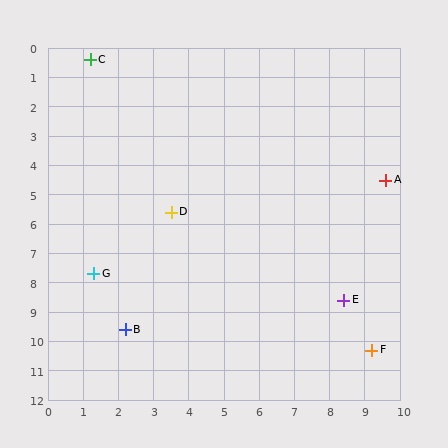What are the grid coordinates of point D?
Point D is at approximately (3.5, 5.6).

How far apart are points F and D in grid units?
Points F and D are about 7.4 grid units apart.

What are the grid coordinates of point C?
Point C is at approximately (1.2, 0.4).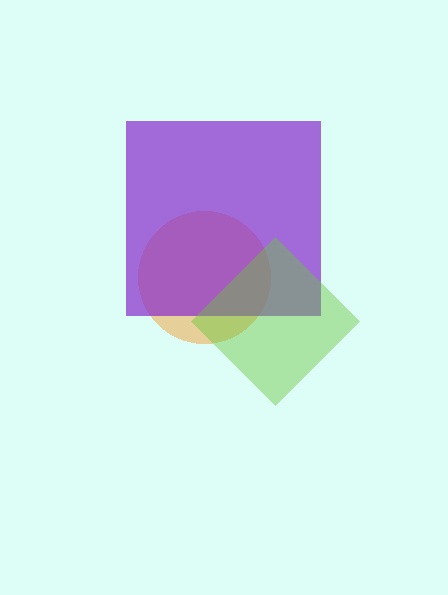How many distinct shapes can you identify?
There are 3 distinct shapes: an orange circle, a purple square, a lime diamond.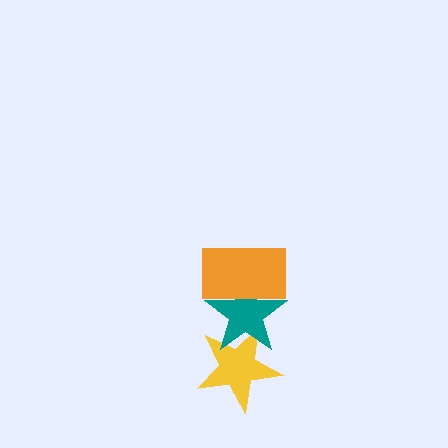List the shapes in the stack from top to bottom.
From top to bottom: the orange rectangle, the teal star, the yellow star.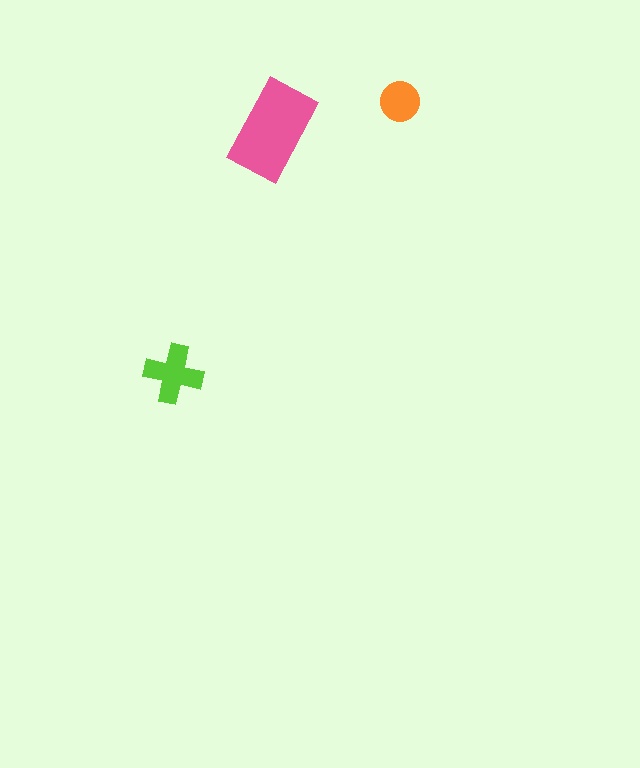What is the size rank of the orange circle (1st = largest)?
3rd.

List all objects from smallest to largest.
The orange circle, the lime cross, the pink rectangle.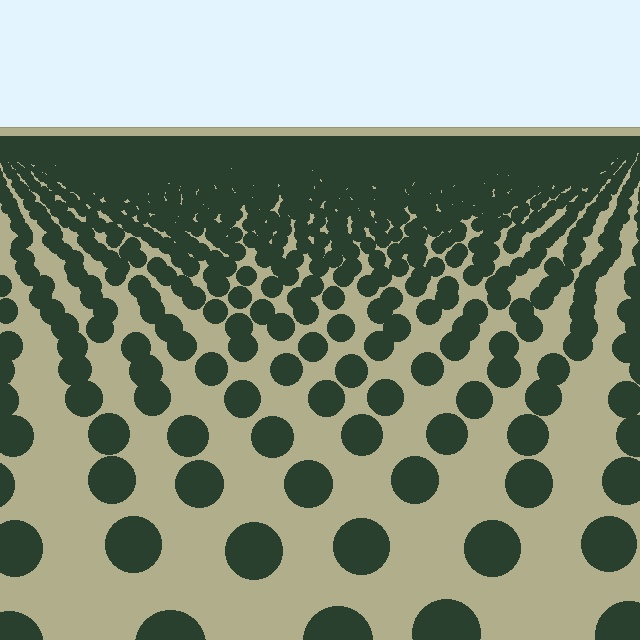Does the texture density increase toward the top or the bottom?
Density increases toward the top.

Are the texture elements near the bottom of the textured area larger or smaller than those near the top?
Larger. Near the bottom, elements are closer to the viewer and appear at a bigger on-screen size.